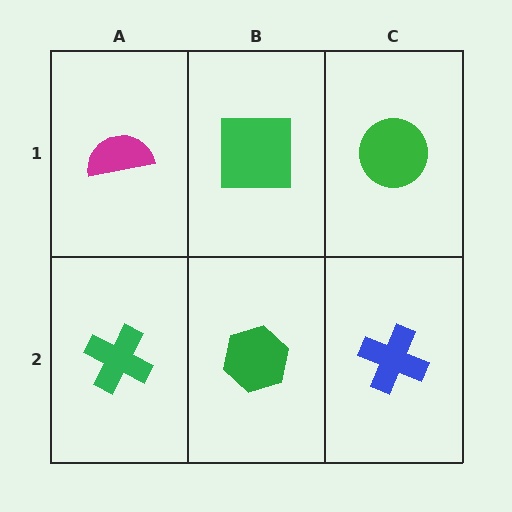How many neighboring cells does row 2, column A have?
2.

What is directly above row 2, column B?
A green square.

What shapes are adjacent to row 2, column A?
A magenta semicircle (row 1, column A), a green hexagon (row 2, column B).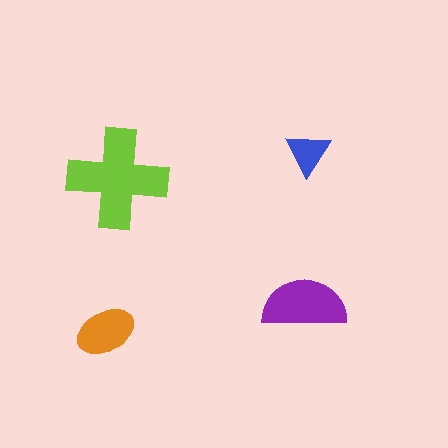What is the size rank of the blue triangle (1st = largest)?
4th.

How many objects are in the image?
There are 4 objects in the image.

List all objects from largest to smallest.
The lime cross, the purple semicircle, the orange ellipse, the blue triangle.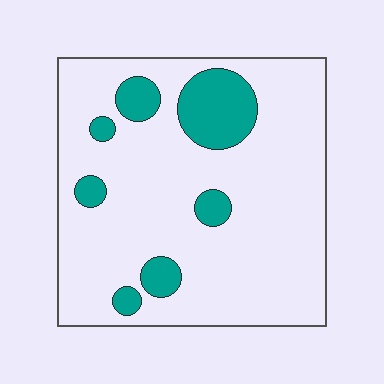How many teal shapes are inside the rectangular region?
7.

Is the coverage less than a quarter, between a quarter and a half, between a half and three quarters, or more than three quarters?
Less than a quarter.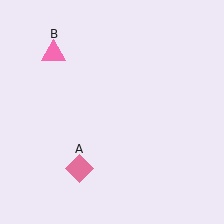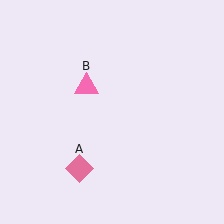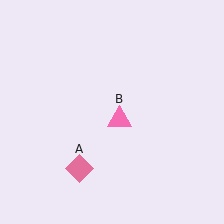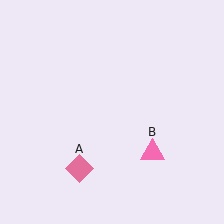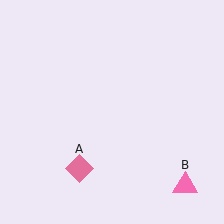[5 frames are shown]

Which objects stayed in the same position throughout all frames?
Pink diamond (object A) remained stationary.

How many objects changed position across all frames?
1 object changed position: pink triangle (object B).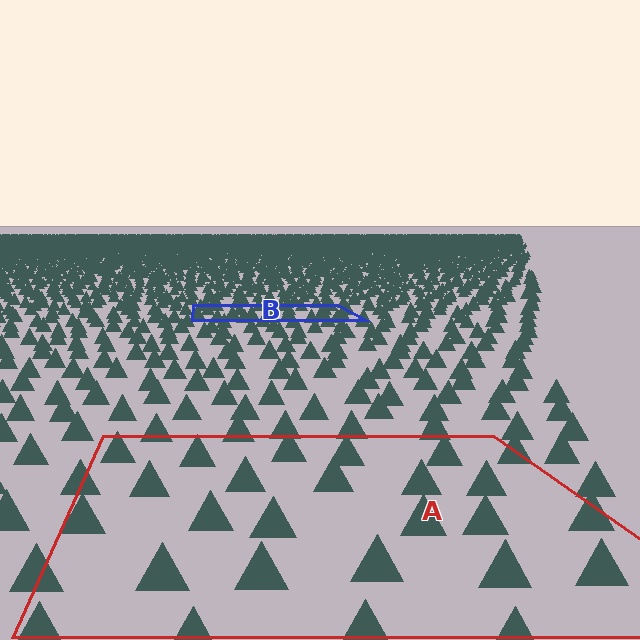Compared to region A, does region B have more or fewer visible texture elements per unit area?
Region B has more texture elements per unit area — they are packed more densely because it is farther away.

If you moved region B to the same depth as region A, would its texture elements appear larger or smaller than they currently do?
They would appear larger. At a closer depth, the same texture elements are projected at a bigger on-screen size.